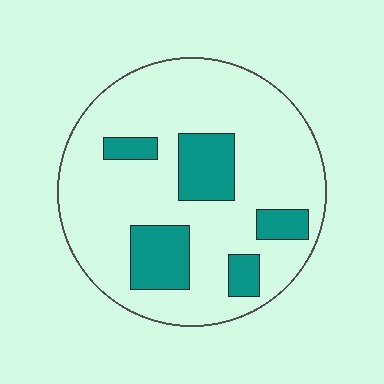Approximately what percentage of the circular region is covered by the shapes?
Approximately 20%.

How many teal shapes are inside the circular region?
5.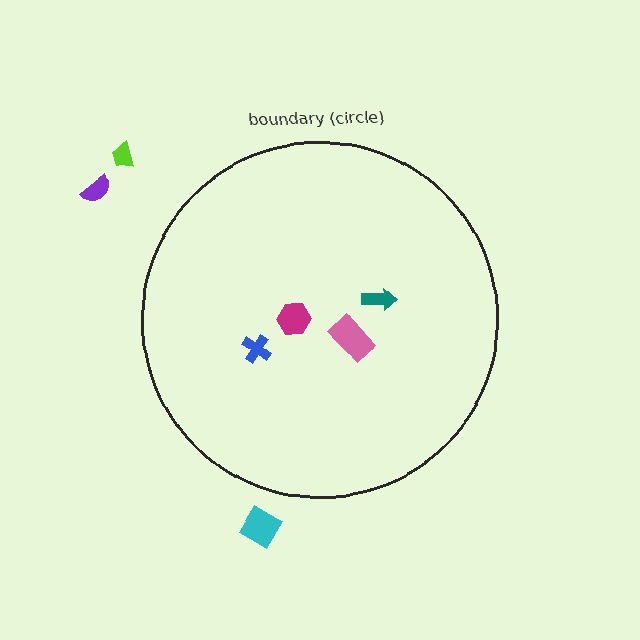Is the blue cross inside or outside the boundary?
Inside.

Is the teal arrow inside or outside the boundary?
Inside.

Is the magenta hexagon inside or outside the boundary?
Inside.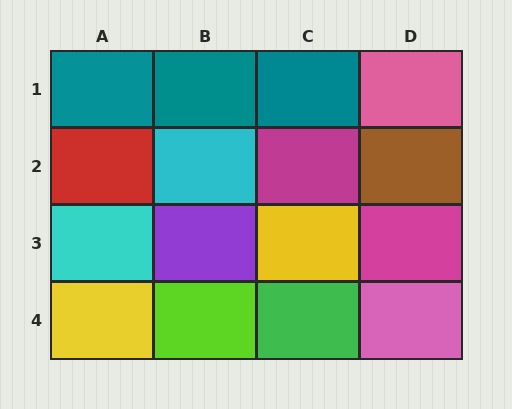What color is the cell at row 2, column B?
Cyan.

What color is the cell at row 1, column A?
Teal.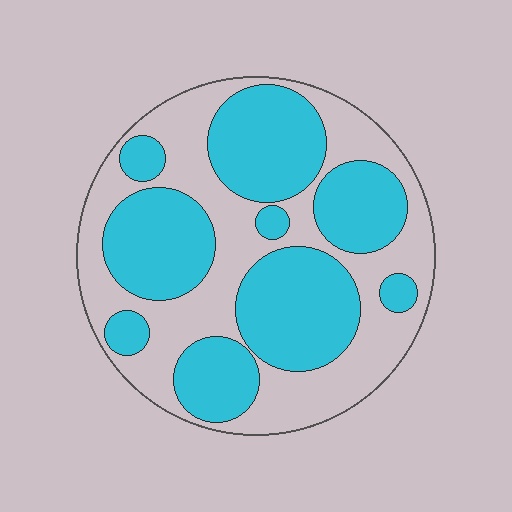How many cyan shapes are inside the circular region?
9.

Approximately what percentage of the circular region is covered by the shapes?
Approximately 50%.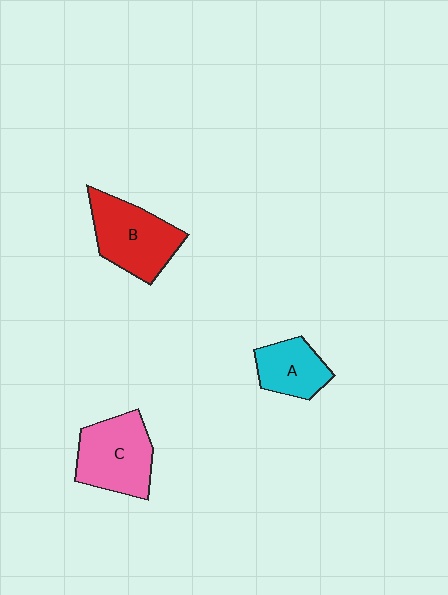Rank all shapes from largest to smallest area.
From largest to smallest: B (red), C (pink), A (cyan).